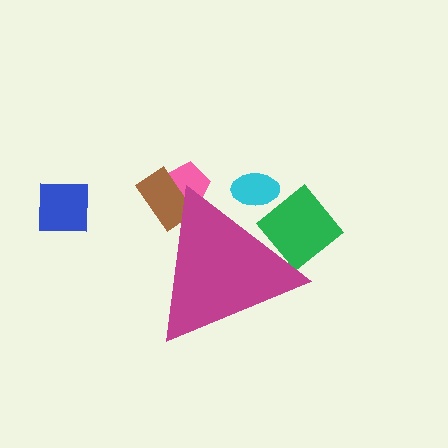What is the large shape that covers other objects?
A magenta triangle.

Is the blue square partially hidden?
No, the blue square is fully visible.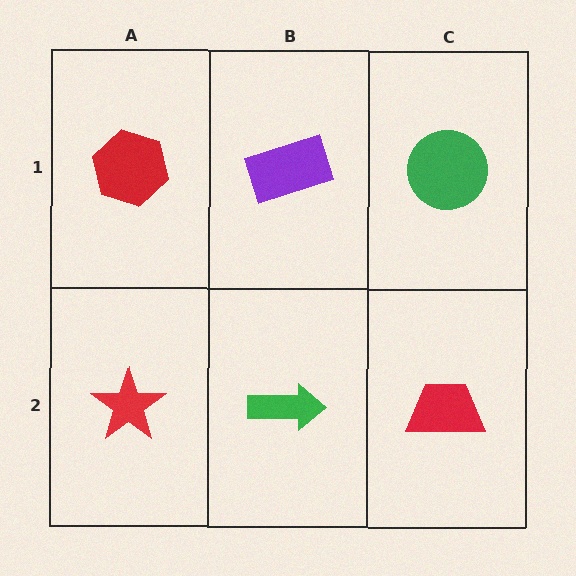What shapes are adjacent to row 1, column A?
A red star (row 2, column A), a purple rectangle (row 1, column B).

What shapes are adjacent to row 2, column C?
A green circle (row 1, column C), a green arrow (row 2, column B).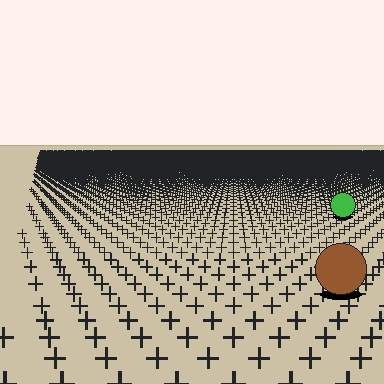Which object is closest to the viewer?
The brown circle is closest. The texture marks near it are larger and more spread out.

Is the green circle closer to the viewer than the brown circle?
No. The brown circle is closer — you can tell from the texture gradient: the ground texture is coarser near it.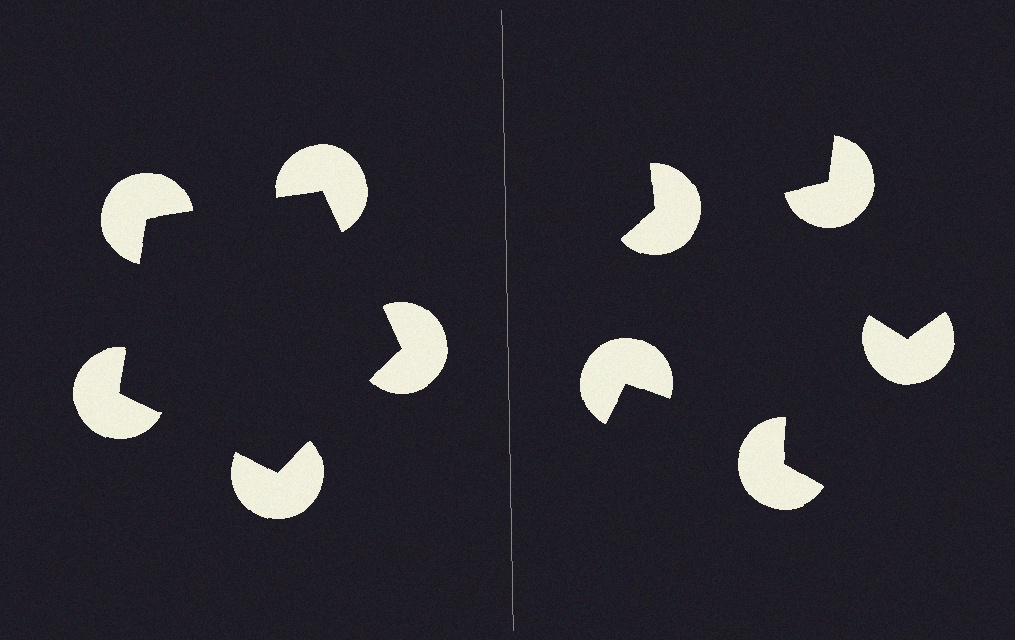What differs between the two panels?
The pac-man discs are positioned identically on both sides; only the wedge orientations differ. On the left they align to a pentagon; on the right they are misaligned.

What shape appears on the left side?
An illusory pentagon.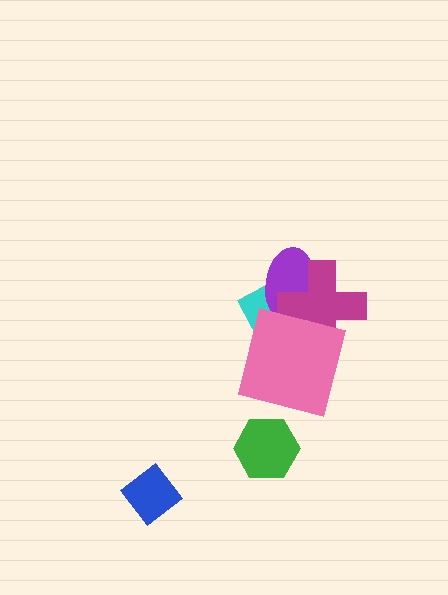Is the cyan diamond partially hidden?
Yes, it is partially covered by another shape.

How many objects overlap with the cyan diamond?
3 objects overlap with the cyan diamond.